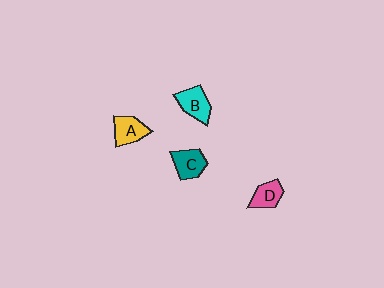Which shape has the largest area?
Shape B (cyan).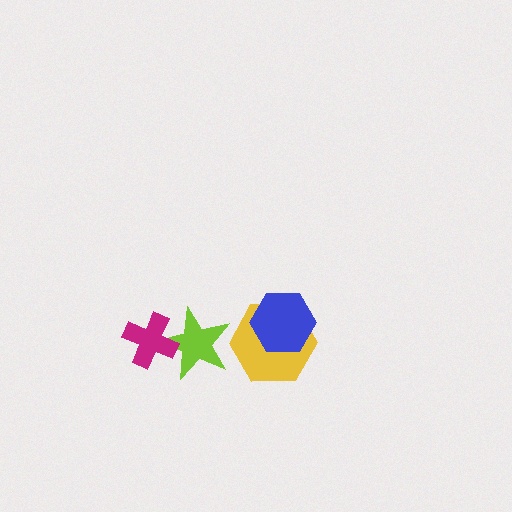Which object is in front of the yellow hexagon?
The blue hexagon is in front of the yellow hexagon.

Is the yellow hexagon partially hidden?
Yes, it is partially covered by another shape.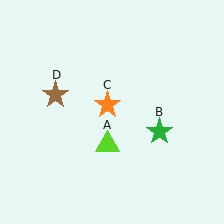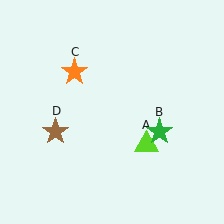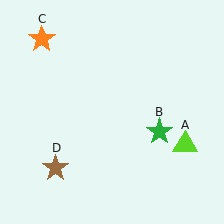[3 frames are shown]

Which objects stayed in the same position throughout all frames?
Green star (object B) remained stationary.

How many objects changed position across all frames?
3 objects changed position: lime triangle (object A), orange star (object C), brown star (object D).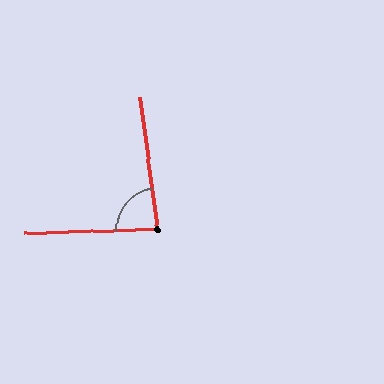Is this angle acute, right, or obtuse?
It is acute.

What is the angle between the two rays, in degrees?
Approximately 84 degrees.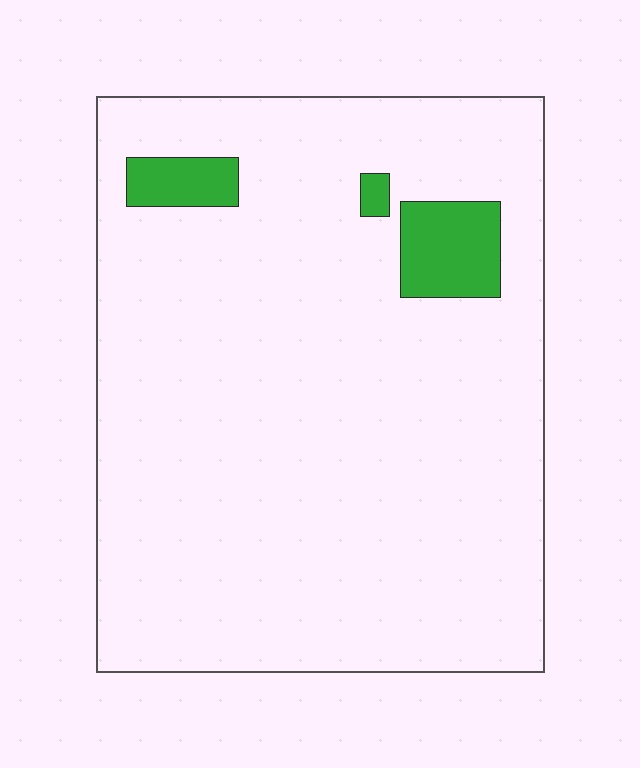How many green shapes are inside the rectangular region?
3.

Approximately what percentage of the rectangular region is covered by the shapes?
Approximately 5%.